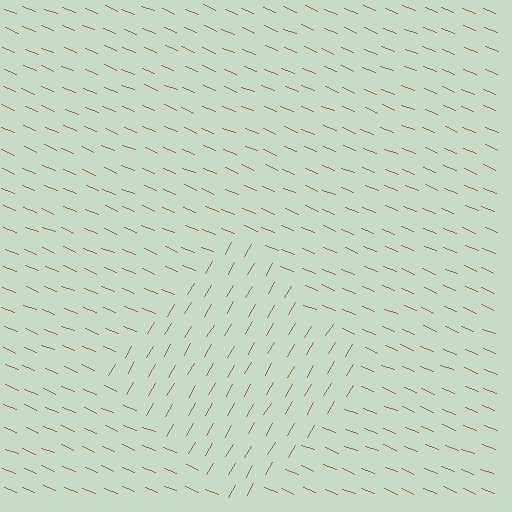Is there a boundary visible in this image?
Yes, there is a texture boundary formed by a change in line orientation.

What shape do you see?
I see a diamond.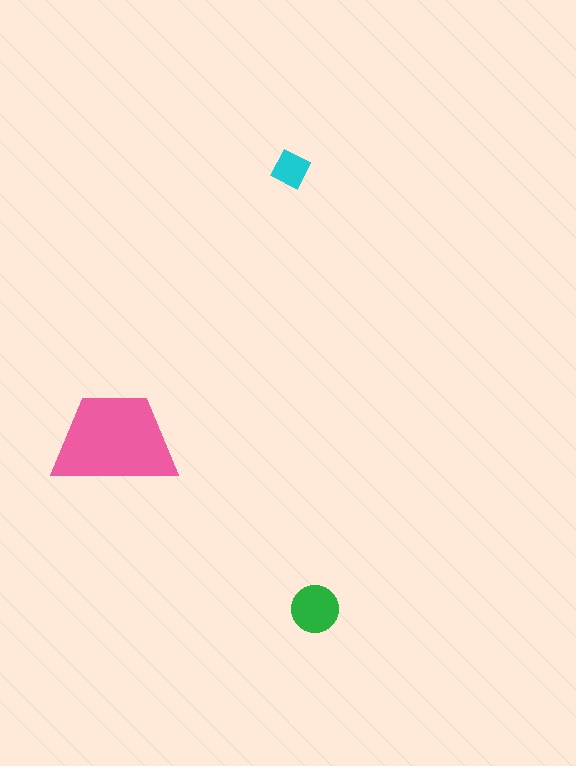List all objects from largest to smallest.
The pink trapezoid, the green circle, the cyan diamond.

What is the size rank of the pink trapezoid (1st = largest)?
1st.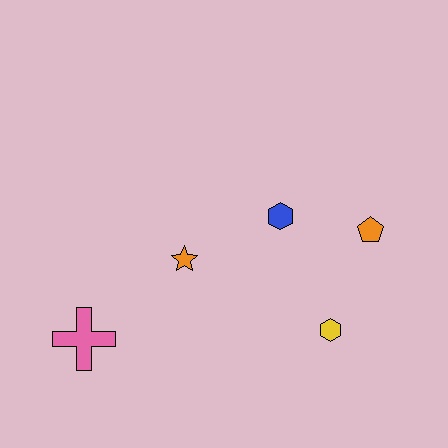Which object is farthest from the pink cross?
The orange pentagon is farthest from the pink cross.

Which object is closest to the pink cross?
The orange star is closest to the pink cross.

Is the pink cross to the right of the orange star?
No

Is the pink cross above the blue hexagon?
No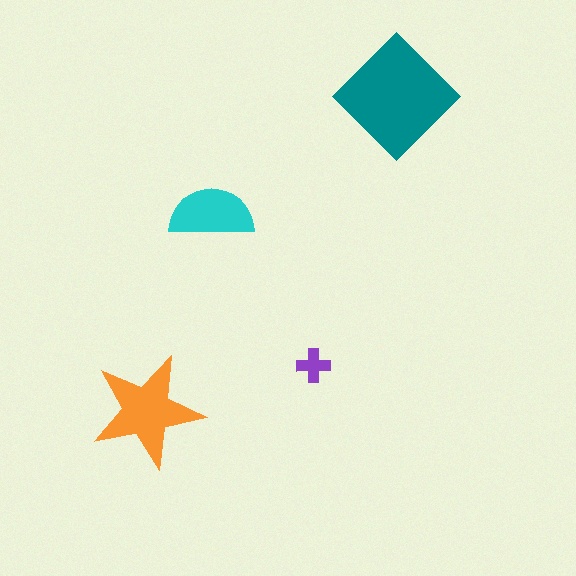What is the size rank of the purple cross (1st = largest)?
4th.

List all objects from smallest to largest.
The purple cross, the cyan semicircle, the orange star, the teal diamond.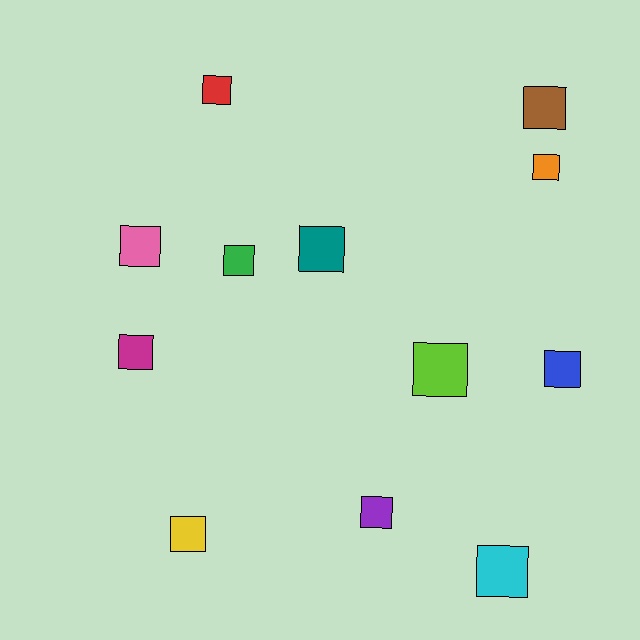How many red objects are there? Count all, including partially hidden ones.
There is 1 red object.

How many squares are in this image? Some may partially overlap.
There are 12 squares.